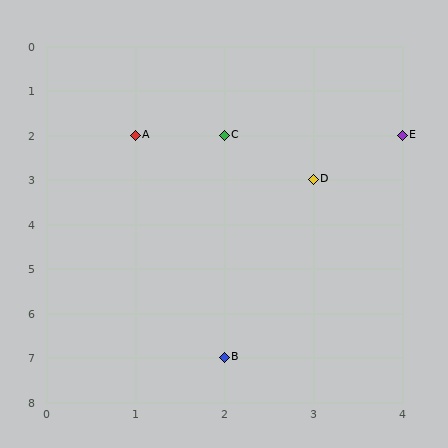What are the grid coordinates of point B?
Point B is at grid coordinates (2, 7).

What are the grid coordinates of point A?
Point A is at grid coordinates (1, 2).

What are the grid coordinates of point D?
Point D is at grid coordinates (3, 3).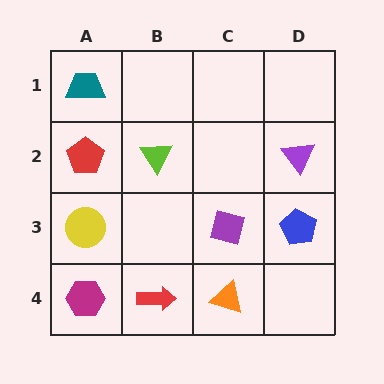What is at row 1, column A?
A teal trapezoid.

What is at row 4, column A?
A magenta hexagon.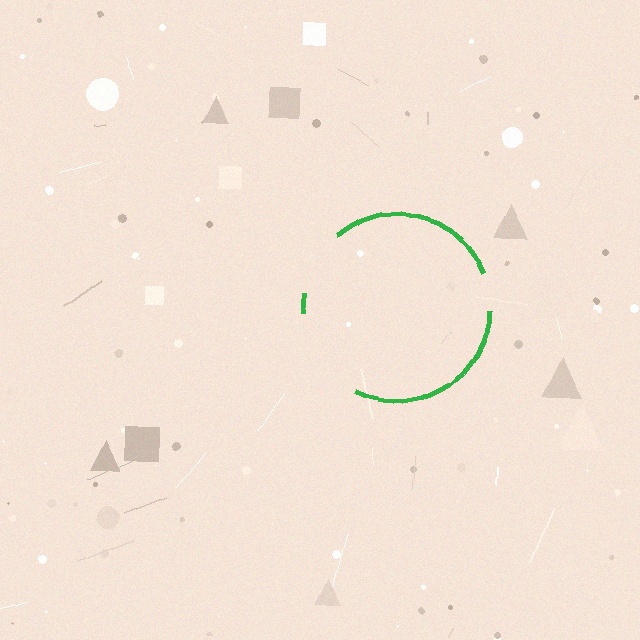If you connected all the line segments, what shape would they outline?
They would outline a circle.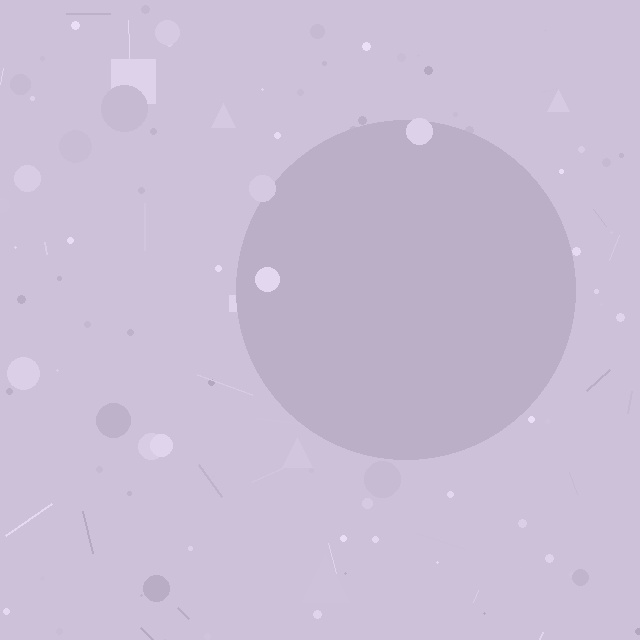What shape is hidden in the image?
A circle is hidden in the image.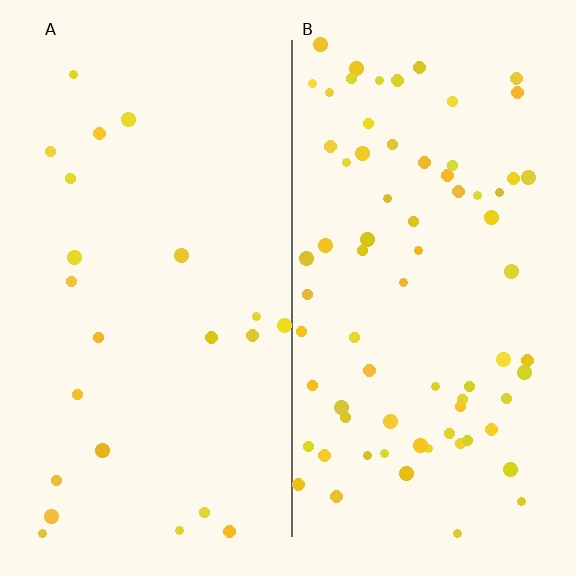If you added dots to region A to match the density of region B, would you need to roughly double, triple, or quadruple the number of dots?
Approximately triple.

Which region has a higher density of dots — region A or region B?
B (the right).